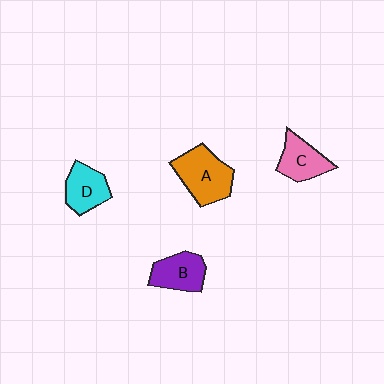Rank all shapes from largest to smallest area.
From largest to smallest: A (orange), B (purple), C (pink), D (cyan).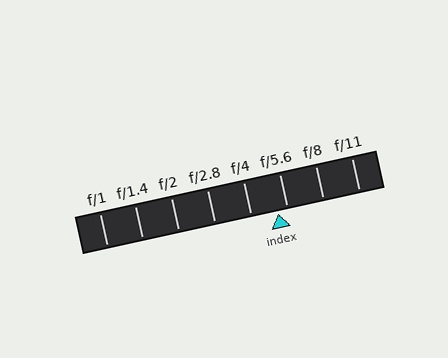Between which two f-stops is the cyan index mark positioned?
The index mark is between f/4 and f/5.6.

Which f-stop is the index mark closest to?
The index mark is closest to f/5.6.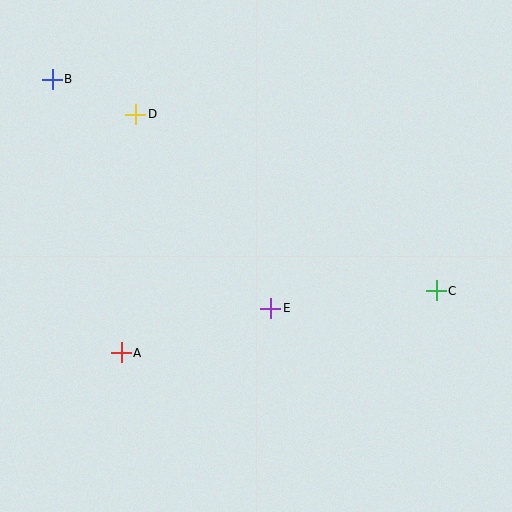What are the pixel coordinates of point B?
Point B is at (52, 79).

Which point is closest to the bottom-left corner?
Point A is closest to the bottom-left corner.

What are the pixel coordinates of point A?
Point A is at (121, 353).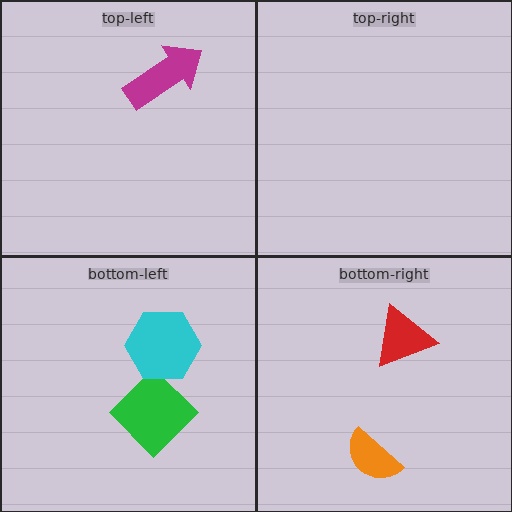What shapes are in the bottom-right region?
The orange semicircle, the red triangle.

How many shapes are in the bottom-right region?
2.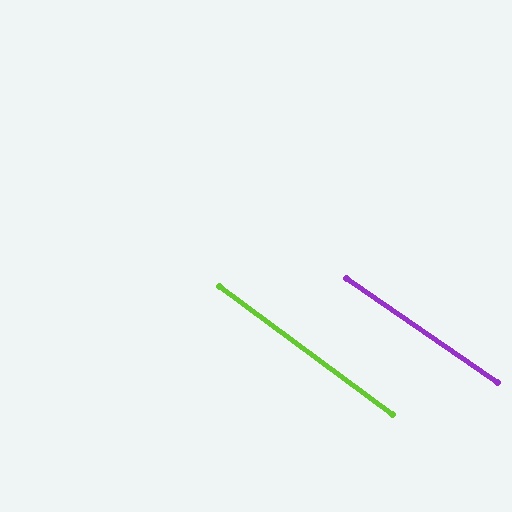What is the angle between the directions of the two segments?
Approximately 2 degrees.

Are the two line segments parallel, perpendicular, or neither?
Parallel — their directions differ by only 1.7°.